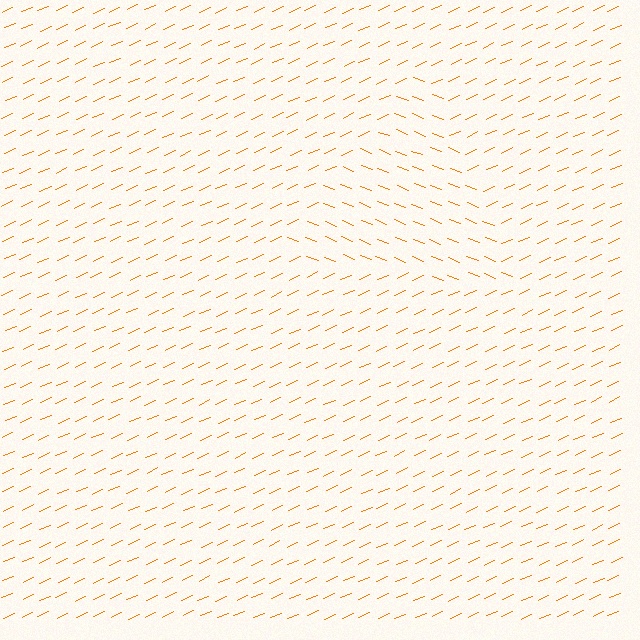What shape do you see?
I see a triangle.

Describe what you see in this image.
The image is filled with small orange line segments. A triangle region in the image has lines oriented differently from the surrounding lines, creating a visible texture boundary.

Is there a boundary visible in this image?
Yes, there is a texture boundary formed by a change in line orientation.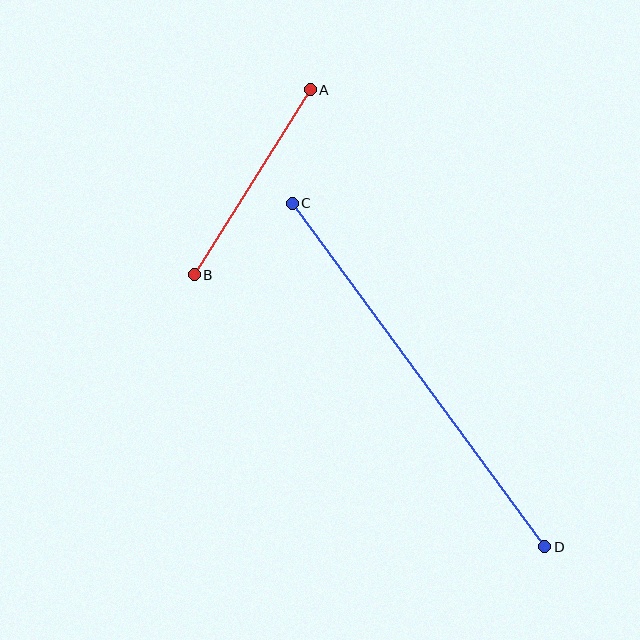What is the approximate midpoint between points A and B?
The midpoint is at approximately (252, 182) pixels.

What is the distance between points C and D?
The distance is approximately 426 pixels.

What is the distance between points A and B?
The distance is approximately 218 pixels.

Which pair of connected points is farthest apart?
Points C and D are farthest apart.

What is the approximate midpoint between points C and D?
The midpoint is at approximately (419, 375) pixels.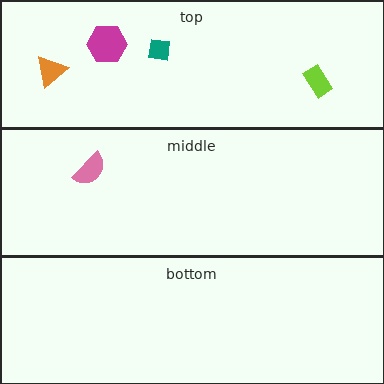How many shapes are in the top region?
4.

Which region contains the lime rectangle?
The top region.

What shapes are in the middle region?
The pink semicircle.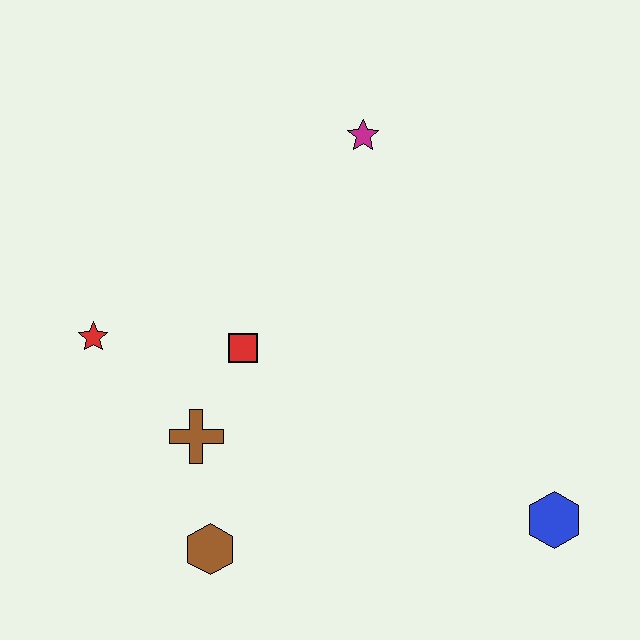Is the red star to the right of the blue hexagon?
No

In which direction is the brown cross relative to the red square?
The brown cross is below the red square.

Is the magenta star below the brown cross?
No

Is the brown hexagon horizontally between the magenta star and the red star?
Yes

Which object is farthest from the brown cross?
The blue hexagon is farthest from the brown cross.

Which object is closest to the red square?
The brown cross is closest to the red square.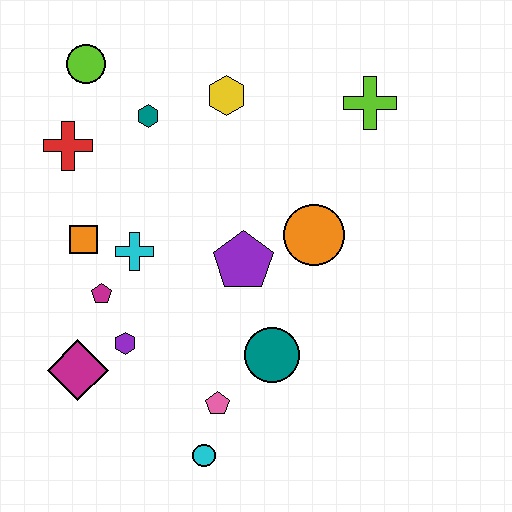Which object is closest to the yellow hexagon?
The teal hexagon is closest to the yellow hexagon.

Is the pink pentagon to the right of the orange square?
Yes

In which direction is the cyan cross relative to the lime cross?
The cyan cross is to the left of the lime cross.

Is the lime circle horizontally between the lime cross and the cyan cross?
No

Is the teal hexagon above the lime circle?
No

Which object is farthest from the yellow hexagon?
The cyan circle is farthest from the yellow hexagon.